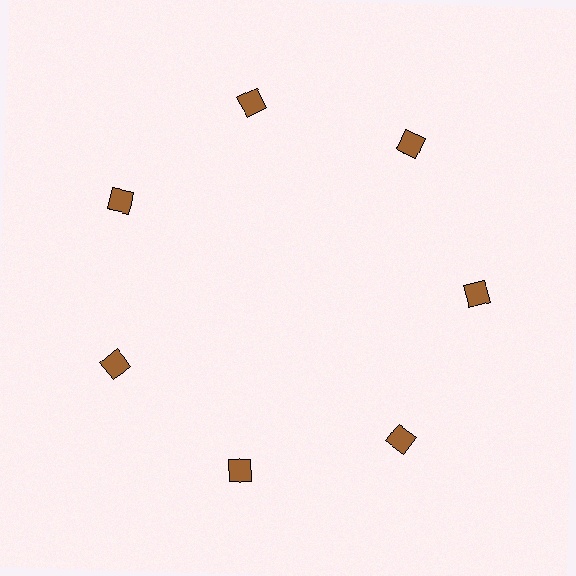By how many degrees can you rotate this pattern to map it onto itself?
The pattern maps onto itself every 51 degrees of rotation.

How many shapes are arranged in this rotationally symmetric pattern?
There are 7 shapes, arranged in 7 groups of 1.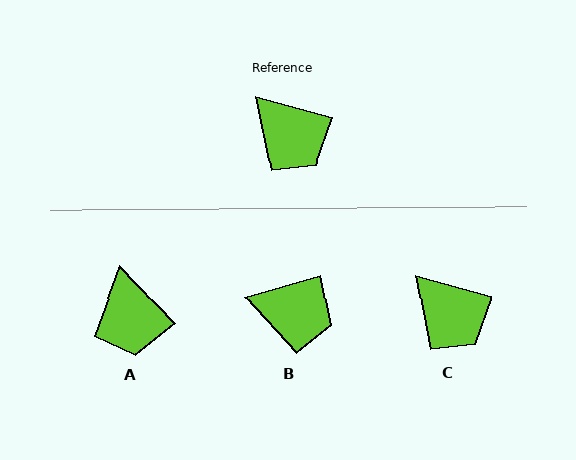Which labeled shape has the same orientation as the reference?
C.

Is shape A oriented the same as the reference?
No, it is off by about 32 degrees.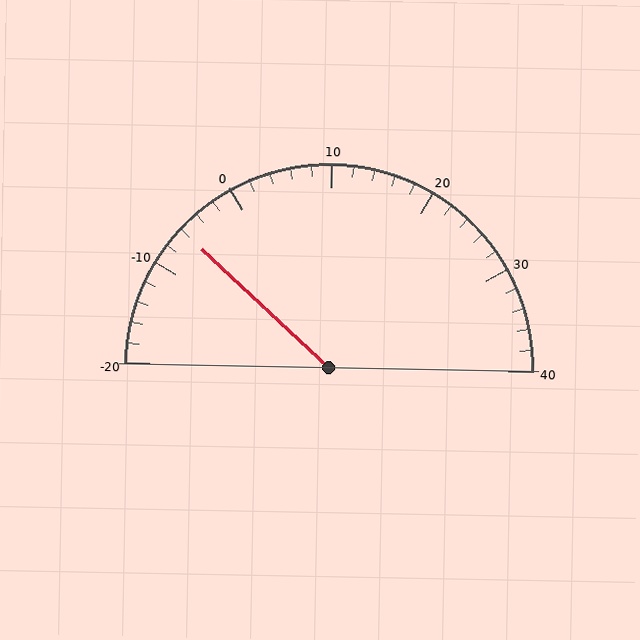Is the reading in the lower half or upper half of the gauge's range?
The reading is in the lower half of the range (-20 to 40).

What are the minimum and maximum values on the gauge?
The gauge ranges from -20 to 40.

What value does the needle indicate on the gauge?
The needle indicates approximately -6.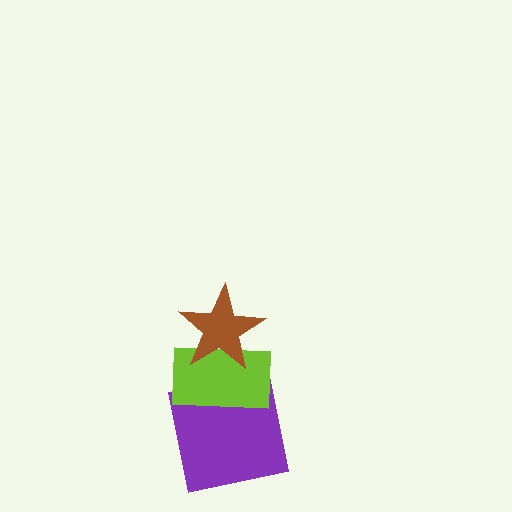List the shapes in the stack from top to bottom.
From top to bottom: the brown star, the lime rectangle, the purple square.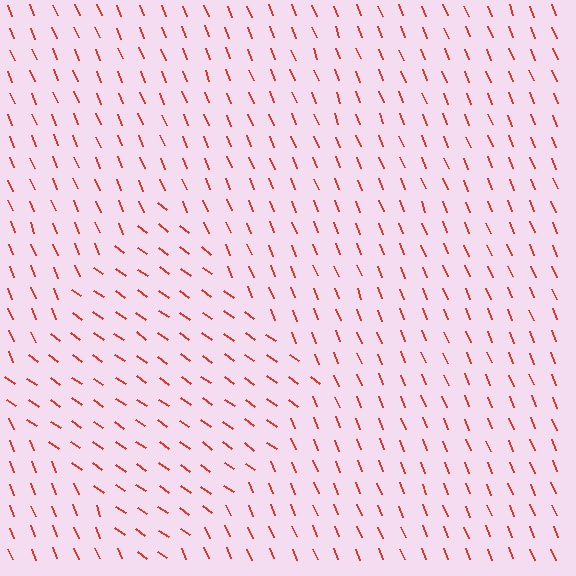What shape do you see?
I see a diamond.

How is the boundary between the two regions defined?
The boundary is defined purely by a change in line orientation (approximately 33 degrees difference). All lines are the same color and thickness.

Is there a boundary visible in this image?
Yes, there is a texture boundary formed by a change in line orientation.